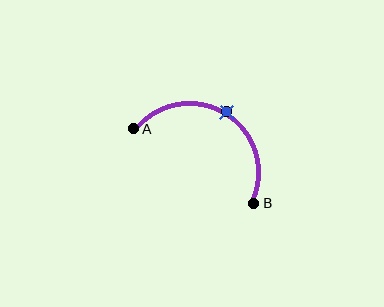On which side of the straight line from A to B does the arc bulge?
The arc bulges above the straight line connecting A and B.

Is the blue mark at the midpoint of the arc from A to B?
Yes. The blue mark lies on the arc at equal arc-length from both A and B — it is the arc midpoint.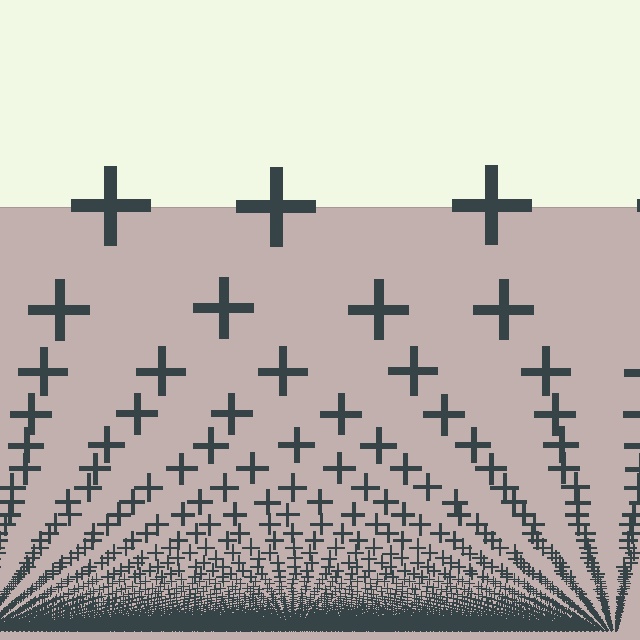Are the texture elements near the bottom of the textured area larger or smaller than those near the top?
Smaller. The gradient is inverted — elements near the bottom are smaller and denser.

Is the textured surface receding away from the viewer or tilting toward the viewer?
The surface appears to tilt toward the viewer. Texture elements get larger and sparser toward the top.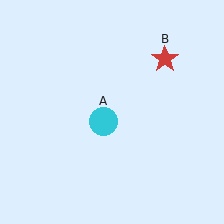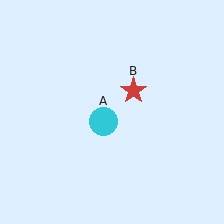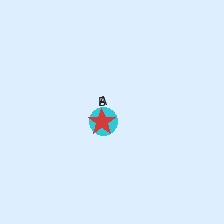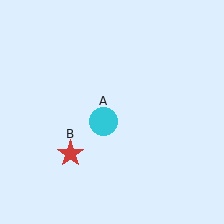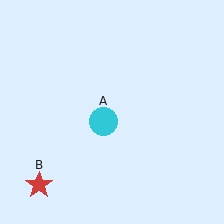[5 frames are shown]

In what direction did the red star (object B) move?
The red star (object B) moved down and to the left.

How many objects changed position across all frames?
1 object changed position: red star (object B).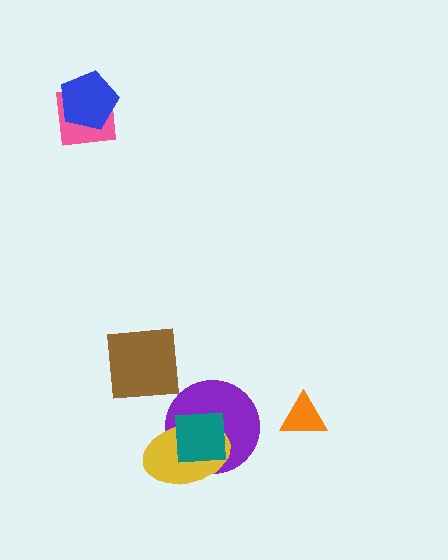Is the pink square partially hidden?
Yes, it is partially covered by another shape.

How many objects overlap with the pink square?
1 object overlaps with the pink square.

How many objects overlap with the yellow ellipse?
2 objects overlap with the yellow ellipse.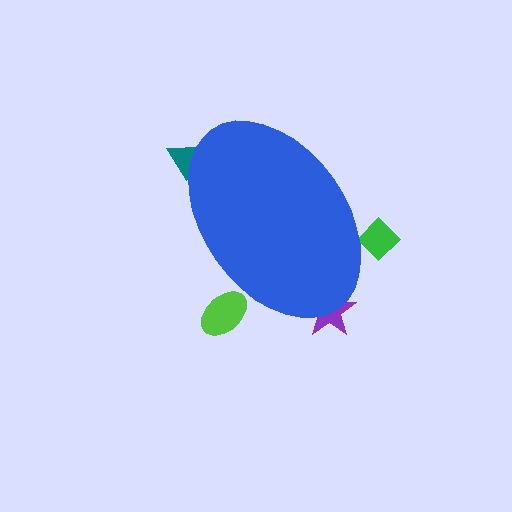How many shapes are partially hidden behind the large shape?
4 shapes are partially hidden.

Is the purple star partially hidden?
Yes, the purple star is partially hidden behind the blue ellipse.